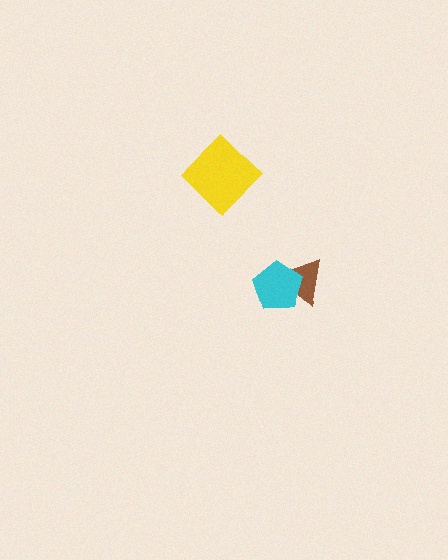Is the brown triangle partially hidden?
Yes, it is partially covered by another shape.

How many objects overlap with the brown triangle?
1 object overlaps with the brown triangle.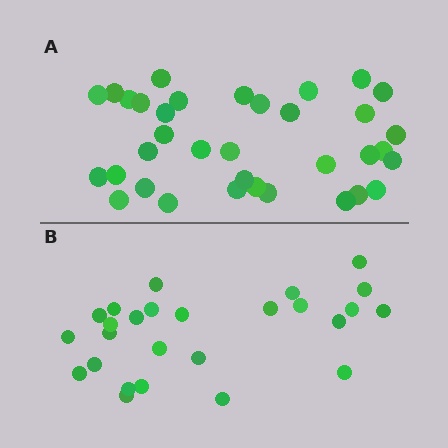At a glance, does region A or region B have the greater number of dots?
Region A (the top region) has more dots.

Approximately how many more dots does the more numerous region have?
Region A has roughly 8 or so more dots than region B.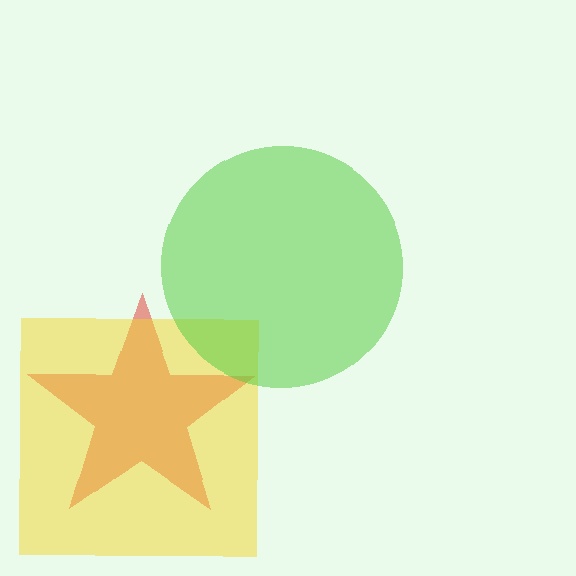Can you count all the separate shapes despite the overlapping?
Yes, there are 3 separate shapes.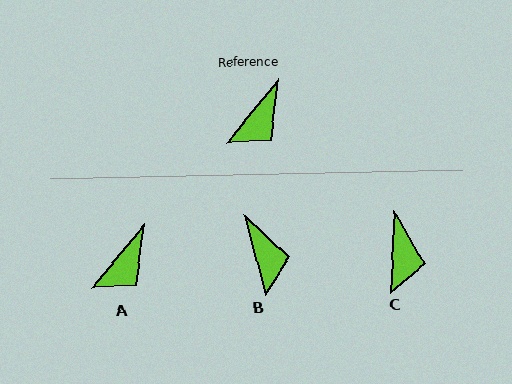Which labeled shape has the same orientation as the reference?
A.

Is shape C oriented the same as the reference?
No, it is off by about 37 degrees.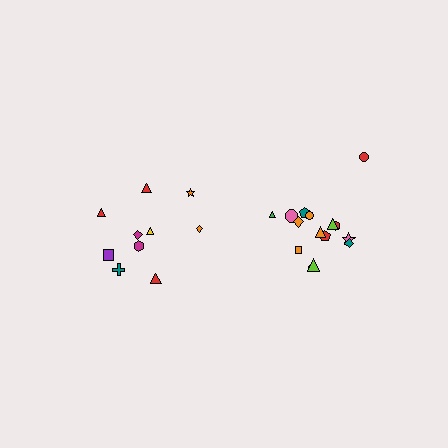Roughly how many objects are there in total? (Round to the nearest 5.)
Roughly 25 objects in total.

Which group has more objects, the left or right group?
The right group.